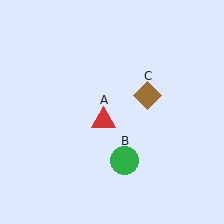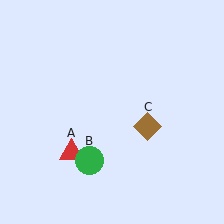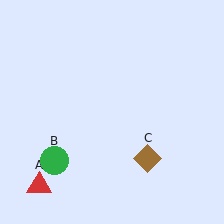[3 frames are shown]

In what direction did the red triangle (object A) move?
The red triangle (object A) moved down and to the left.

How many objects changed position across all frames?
3 objects changed position: red triangle (object A), green circle (object B), brown diamond (object C).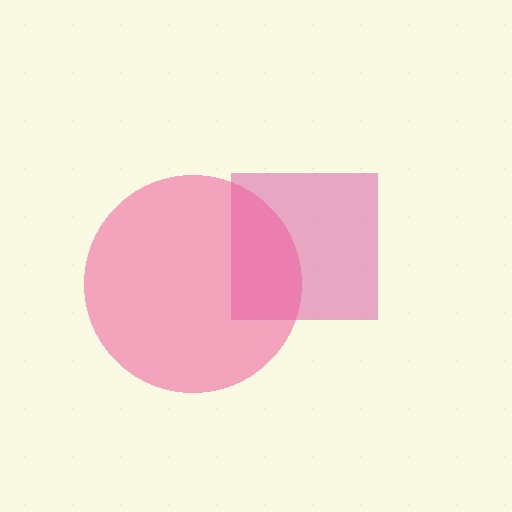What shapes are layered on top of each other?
The layered shapes are: a magenta square, a pink circle.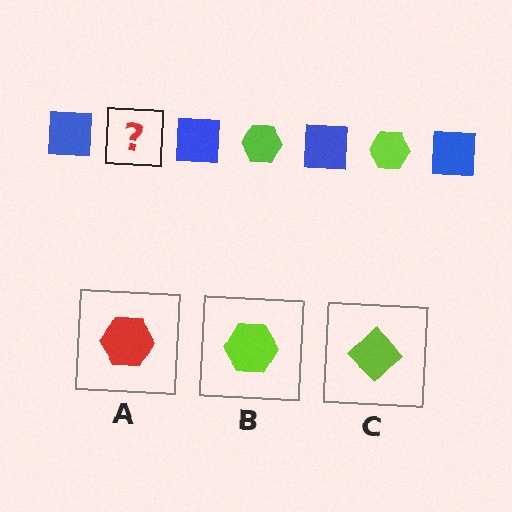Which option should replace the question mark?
Option B.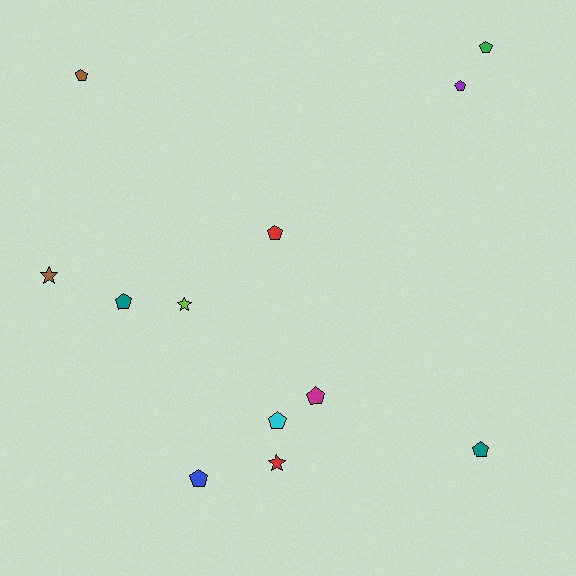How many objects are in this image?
There are 12 objects.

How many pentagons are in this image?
There are 9 pentagons.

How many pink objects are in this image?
There are no pink objects.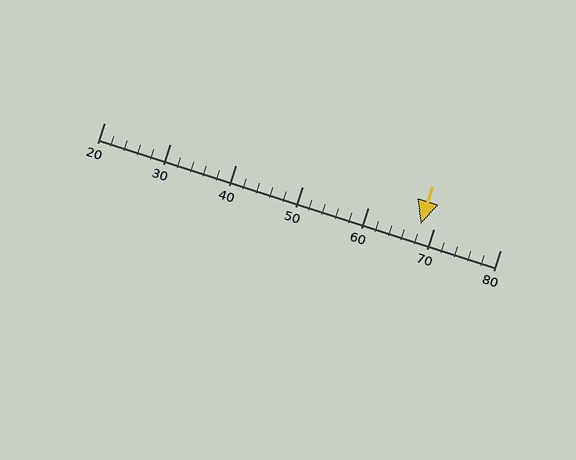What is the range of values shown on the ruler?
The ruler shows values from 20 to 80.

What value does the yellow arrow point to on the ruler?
The yellow arrow points to approximately 68.